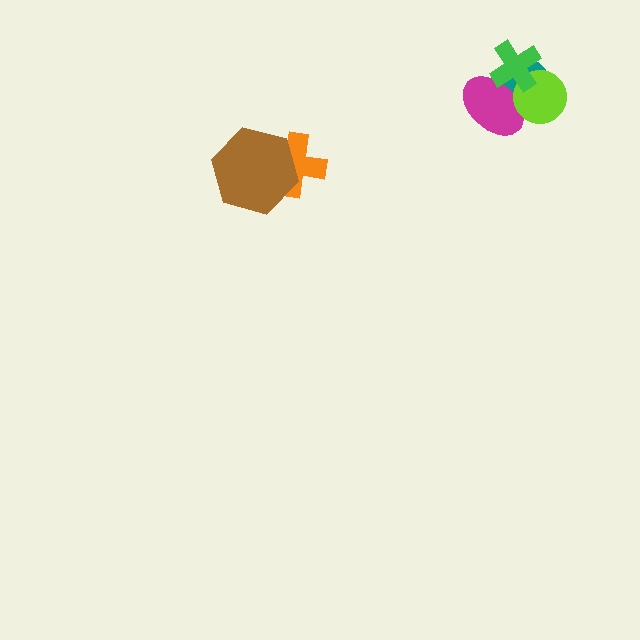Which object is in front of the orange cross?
The brown hexagon is in front of the orange cross.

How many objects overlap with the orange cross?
1 object overlaps with the orange cross.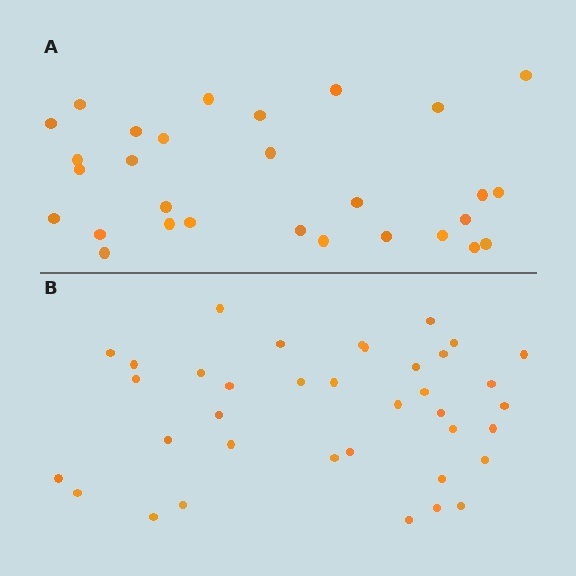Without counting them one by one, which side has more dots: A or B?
Region B (the bottom region) has more dots.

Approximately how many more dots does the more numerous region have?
Region B has roughly 8 or so more dots than region A.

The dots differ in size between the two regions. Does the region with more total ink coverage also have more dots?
No. Region A has more total ink coverage because its dots are larger, but region B actually contains more individual dots. Total area can be misleading — the number of items is what matters here.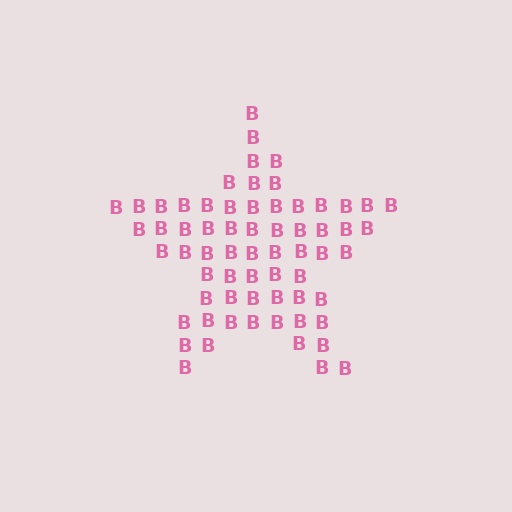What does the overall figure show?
The overall figure shows a star.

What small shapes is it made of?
It is made of small letter B's.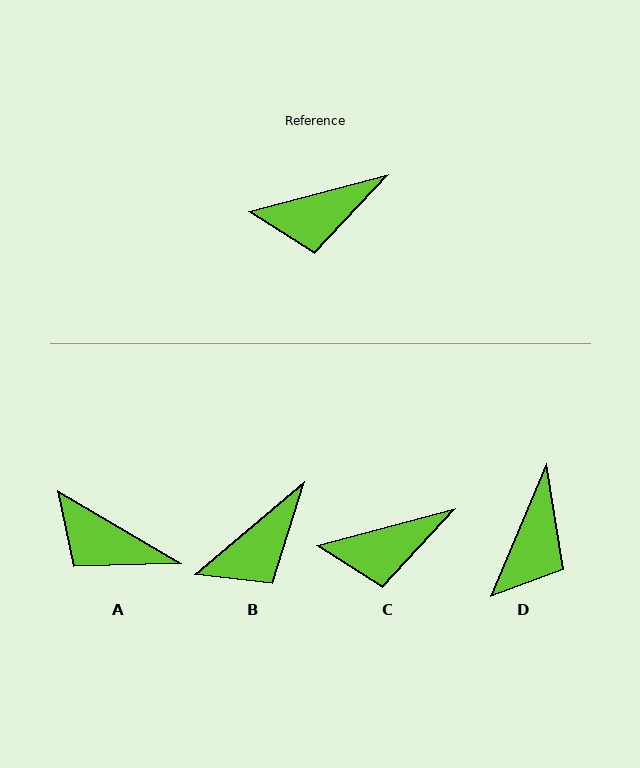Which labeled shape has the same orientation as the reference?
C.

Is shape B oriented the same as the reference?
No, it is off by about 26 degrees.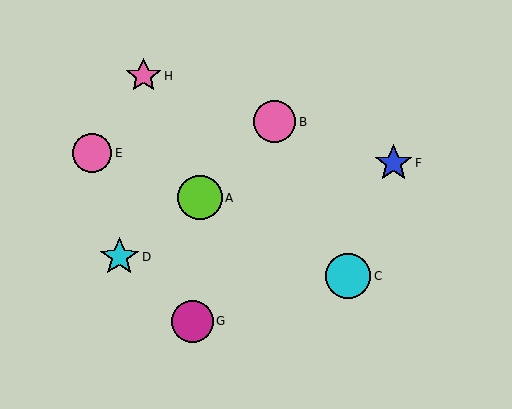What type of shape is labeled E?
Shape E is a pink circle.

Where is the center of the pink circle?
The center of the pink circle is at (275, 122).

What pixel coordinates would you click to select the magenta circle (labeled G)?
Click at (192, 321) to select the magenta circle G.